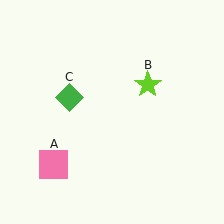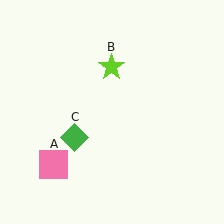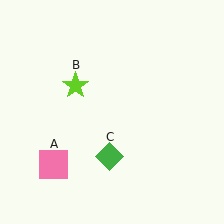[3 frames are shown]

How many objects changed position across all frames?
2 objects changed position: lime star (object B), green diamond (object C).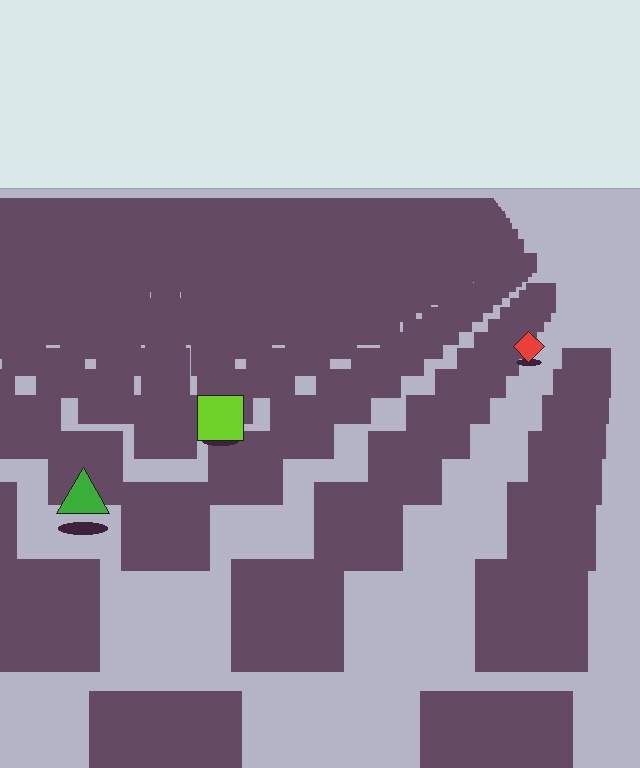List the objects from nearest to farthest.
From nearest to farthest: the green triangle, the lime square, the red diamond.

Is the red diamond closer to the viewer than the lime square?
No. The lime square is closer — you can tell from the texture gradient: the ground texture is coarser near it.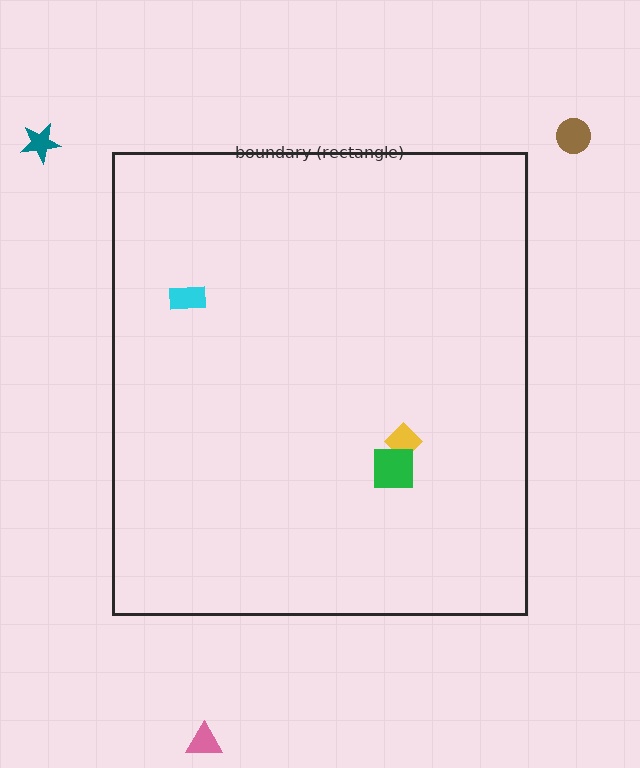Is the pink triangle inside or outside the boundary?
Outside.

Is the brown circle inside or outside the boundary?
Outside.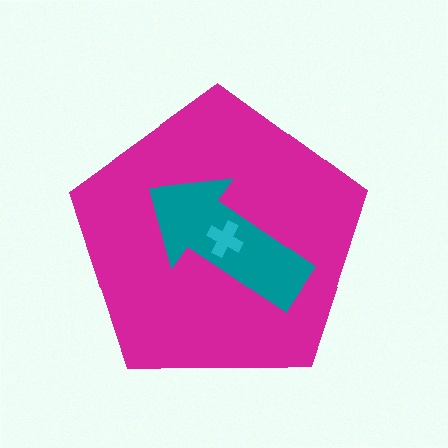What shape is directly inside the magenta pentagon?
The teal arrow.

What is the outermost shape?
The magenta pentagon.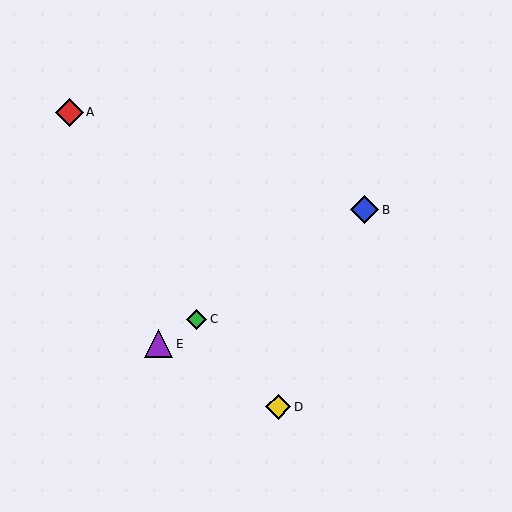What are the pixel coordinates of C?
Object C is at (197, 319).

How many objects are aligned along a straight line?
3 objects (B, C, E) are aligned along a straight line.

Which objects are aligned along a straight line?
Objects B, C, E are aligned along a straight line.